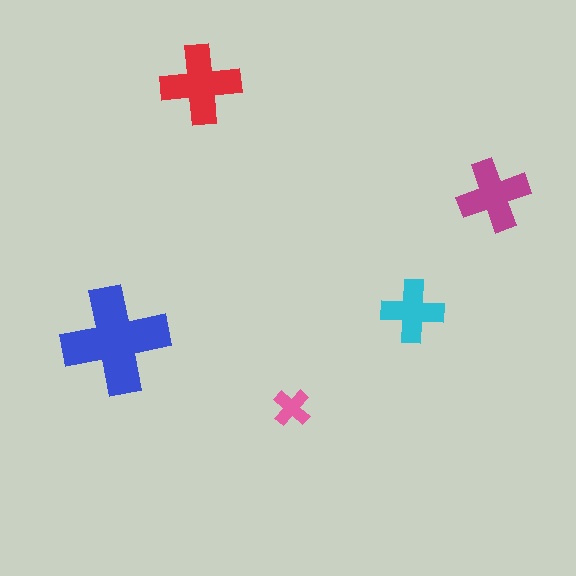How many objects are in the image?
There are 5 objects in the image.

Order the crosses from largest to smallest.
the blue one, the red one, the magenta one, the cyan one, the pink one.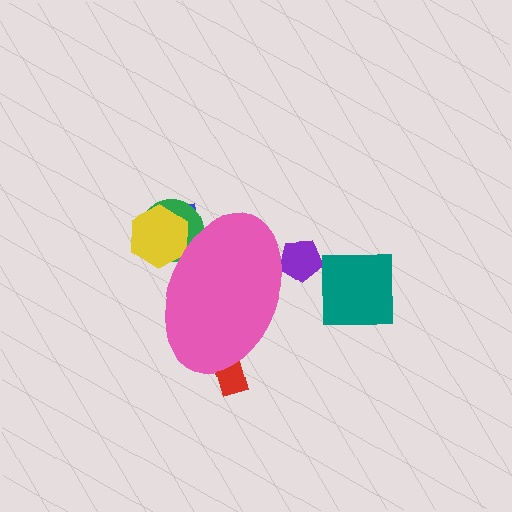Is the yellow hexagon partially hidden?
Yes, the yellow hexagon is partially hidden behind the pink ellipse.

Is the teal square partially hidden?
No, the teal square is fully visible.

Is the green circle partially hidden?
Yes, the green circle is partially hidden behind the pink ellipse.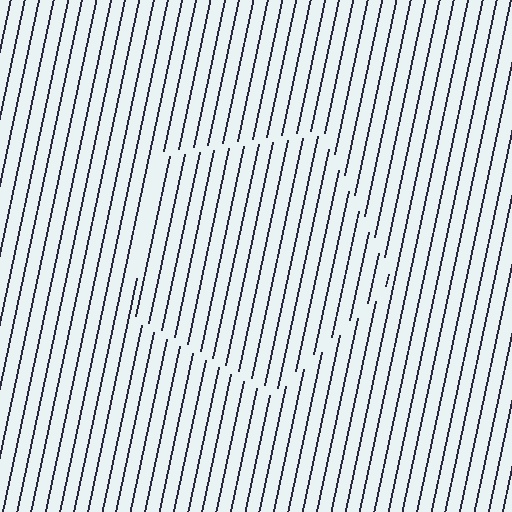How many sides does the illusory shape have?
5 sides — the line-ends trace a pentagon.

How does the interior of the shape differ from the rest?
The interior of the shape contains the same grating, shifted by half a period — the contour is defined by the phase discontinuity where line-ends from the inner and outer gratings abut.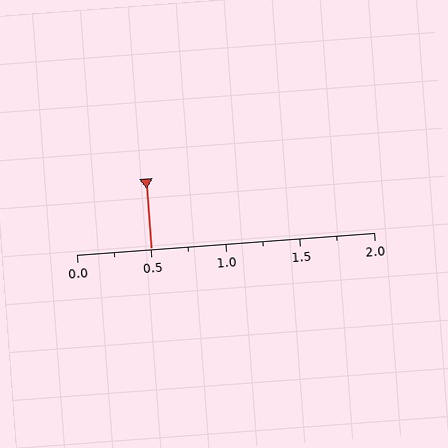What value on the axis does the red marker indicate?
The marker indicates approximately 0.5.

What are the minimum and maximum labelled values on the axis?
The axis runs from 0.0 to 2.0.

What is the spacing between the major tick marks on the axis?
The major ticks are spaced 0.5 apart.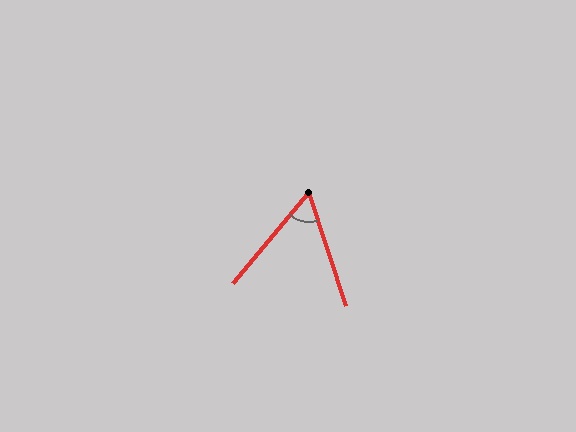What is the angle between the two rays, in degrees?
Approximately 59 degrees.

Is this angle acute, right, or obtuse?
It is acute.